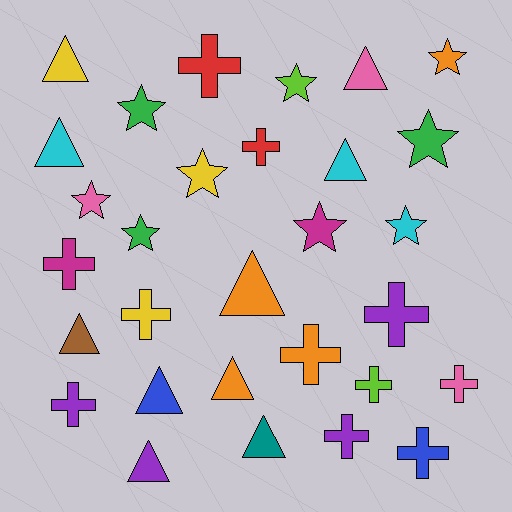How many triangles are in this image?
There are 10 triangles.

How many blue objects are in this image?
There are 2 blue objects.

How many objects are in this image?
There are 30 objects.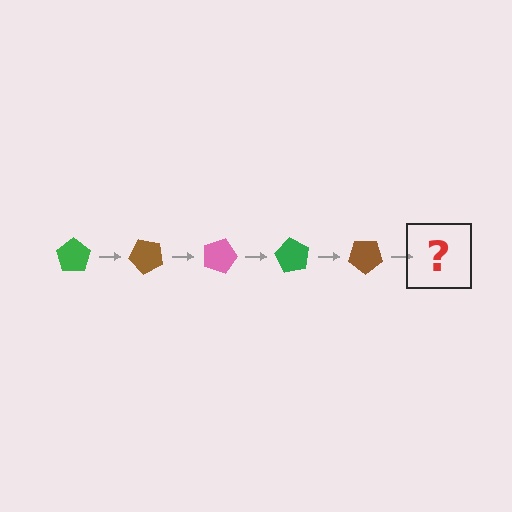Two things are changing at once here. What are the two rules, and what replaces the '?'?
The two rules are that it rotates 45 degrees each step and the color cycles through green, brown, and pink. The '?' should be a pink pentagon, rotated 225 degrees from the start.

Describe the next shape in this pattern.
It should be a pink pentagon, rotated 225 degrees from the start.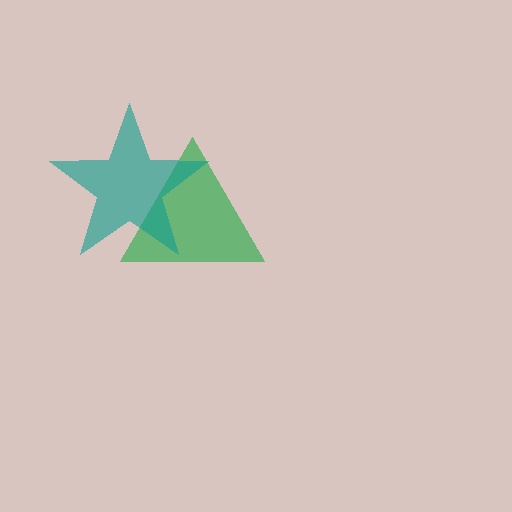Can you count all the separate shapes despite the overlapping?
Yes, there are 2 separate shapes.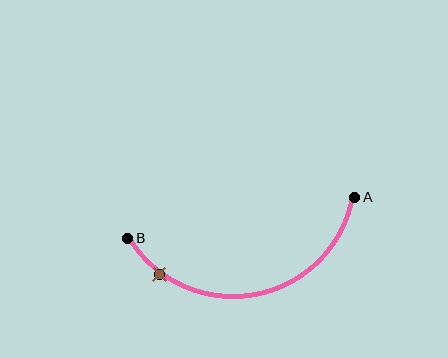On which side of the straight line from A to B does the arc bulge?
The arc bulges below the straight line connecting A and B.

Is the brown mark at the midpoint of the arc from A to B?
No. The brown mark lies on the arc but is closer to endpoint B. The arc midpoint would be at the point on the curve equidistant along the arc from both A and B.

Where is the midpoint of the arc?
The arc midpoint is the point on the curve farthest from the straight line joining A and B. It sits below that line.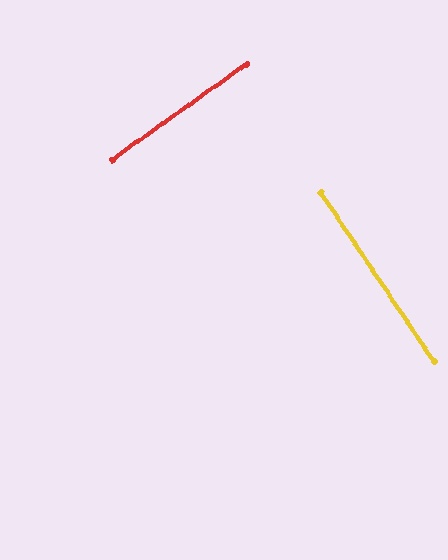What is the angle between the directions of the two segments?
Approximately 88 degrees.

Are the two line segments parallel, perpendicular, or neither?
Perpendicular — they meet at approximately 88°.